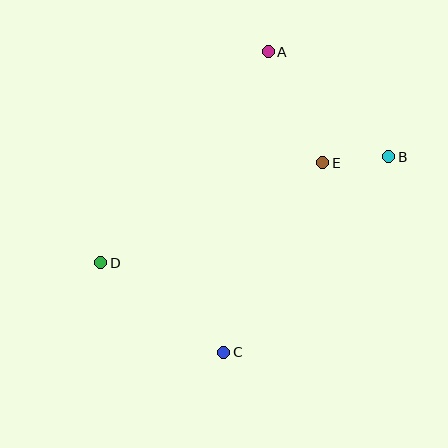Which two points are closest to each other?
Points B and E are closest to each other.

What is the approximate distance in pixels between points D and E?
The distance between D and E is approximately 244 pixels.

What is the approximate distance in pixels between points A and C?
The distance between A and C is approximately 304 pixels.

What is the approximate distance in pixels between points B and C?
The distance between B and C is approximately 256 pixels.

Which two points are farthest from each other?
Points B and D are farthest from each other.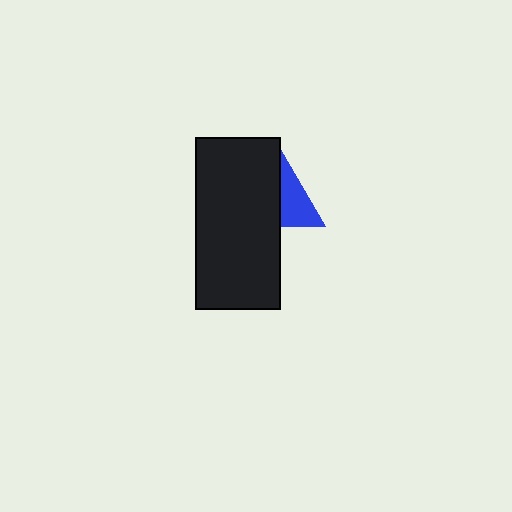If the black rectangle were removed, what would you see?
You would see the complete blue triangle.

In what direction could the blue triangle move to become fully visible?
The blue triangle could move right. That would shift it out from behind the black rectangle entirely.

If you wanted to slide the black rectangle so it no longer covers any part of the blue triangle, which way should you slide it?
Slide it left — that is the most direct way to separate the two shapes.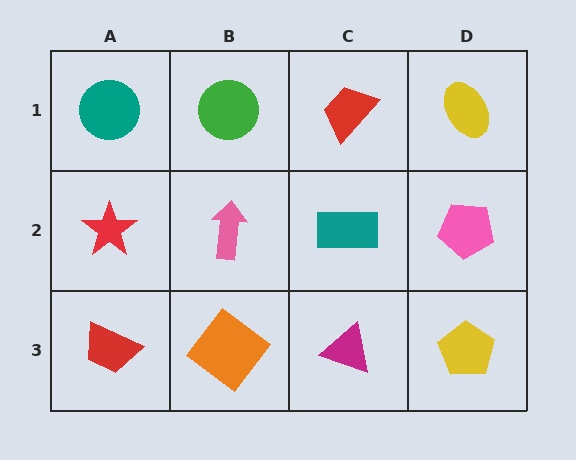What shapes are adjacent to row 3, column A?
A red star (row 2, column A), an orange diamond (row 3, column B).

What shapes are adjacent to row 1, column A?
A red star (row 2, column A), a green circle (row 1, column B).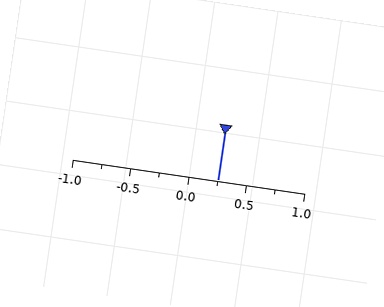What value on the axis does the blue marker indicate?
The marker indicates approximately 0.25.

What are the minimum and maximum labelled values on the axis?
The axis runs from -1.0 to 1.0.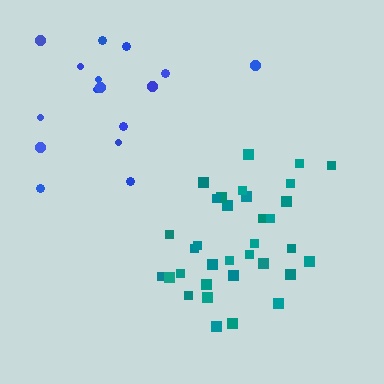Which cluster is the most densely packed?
Teal.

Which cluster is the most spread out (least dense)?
Blue.